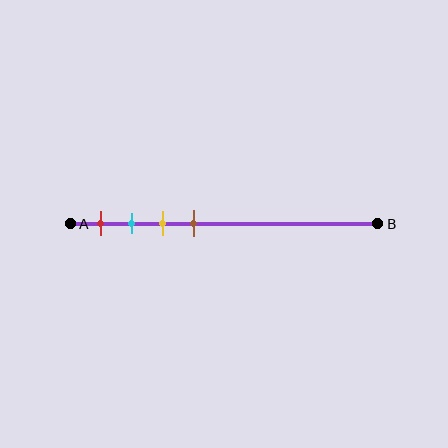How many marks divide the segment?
There are 4 marks dividing the segment.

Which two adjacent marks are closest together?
The cyan and yellow marks are the closest adjacent pair.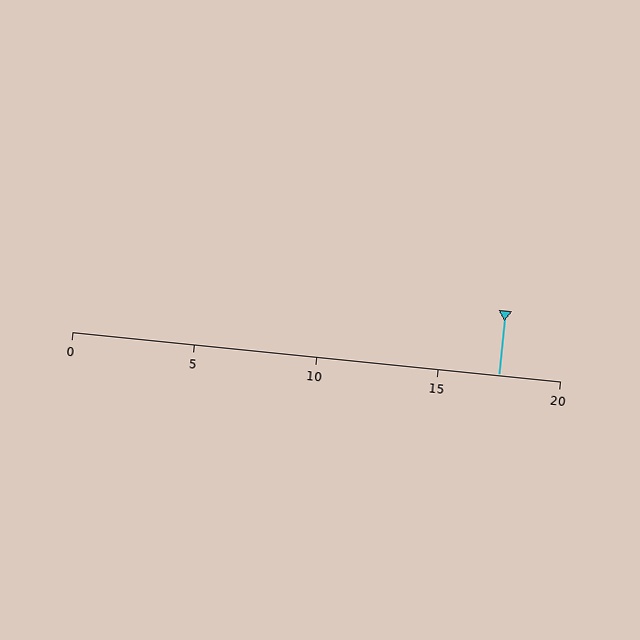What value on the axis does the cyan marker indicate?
The marker indicates approximately 17.5.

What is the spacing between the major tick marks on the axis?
The major ticks are spaced 5 apart.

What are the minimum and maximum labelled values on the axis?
The axis runs from 0 to 20.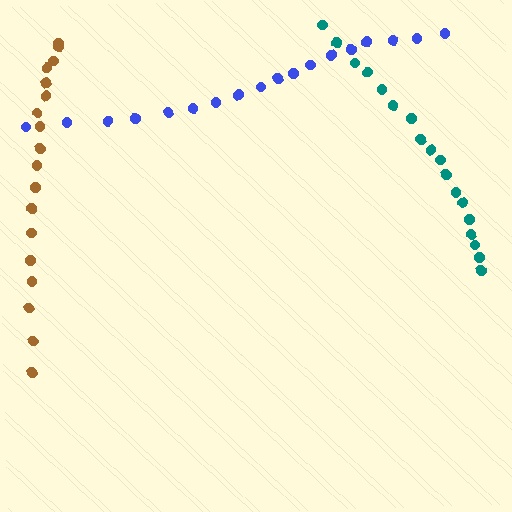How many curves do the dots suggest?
There are 3 distinct paths.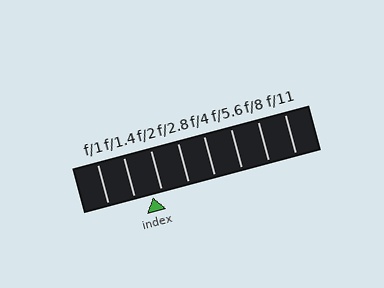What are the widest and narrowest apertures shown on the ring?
The widest aperture shown is f/1 and the narrowest is f/11.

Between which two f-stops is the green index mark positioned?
The index mark is between f/1.4 and f/2.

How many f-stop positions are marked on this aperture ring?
There are 8 f-stop positions marked.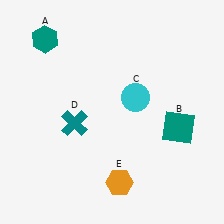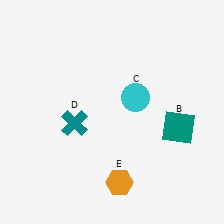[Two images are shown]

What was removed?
The teal hexagon (A) was removed in Image 2.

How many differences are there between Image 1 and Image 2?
There is 1 difference between the two images.